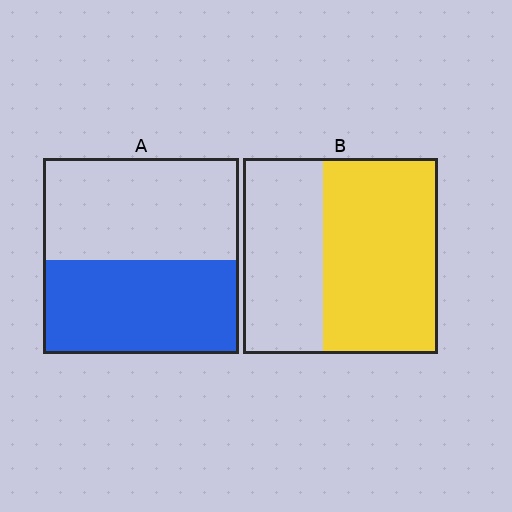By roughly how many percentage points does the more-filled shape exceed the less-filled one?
By roughly 10 percentage points (B over A).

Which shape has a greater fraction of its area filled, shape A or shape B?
Shape B.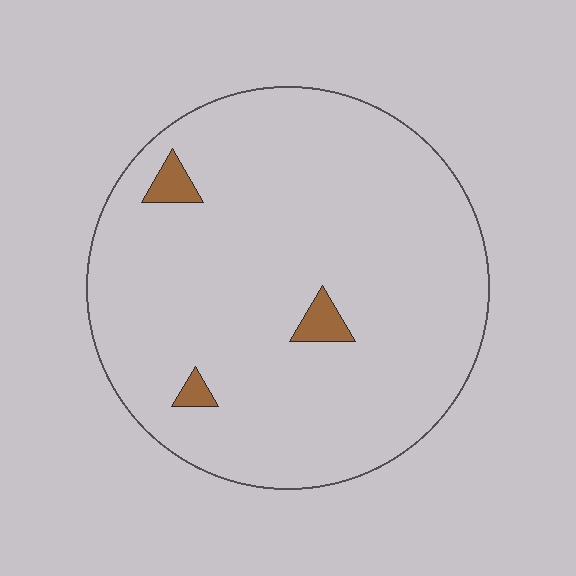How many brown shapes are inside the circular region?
3.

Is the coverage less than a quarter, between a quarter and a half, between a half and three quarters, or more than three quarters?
Less than a quarter.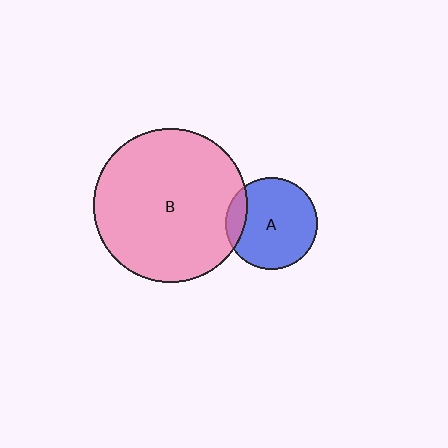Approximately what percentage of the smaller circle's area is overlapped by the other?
Approximately 15%.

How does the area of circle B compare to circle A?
Approximately 2.8 times.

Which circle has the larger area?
Circle B (pink).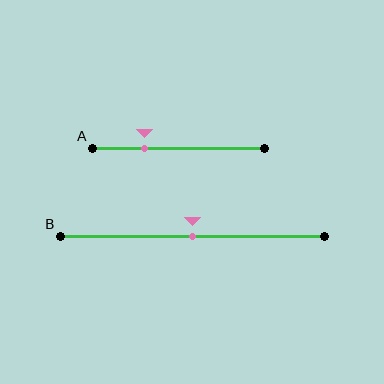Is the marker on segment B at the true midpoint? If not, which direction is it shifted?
Yes, the marker on segment B is at the true midpoint.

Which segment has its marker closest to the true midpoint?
Segment B has its marker closest to the true midpoint.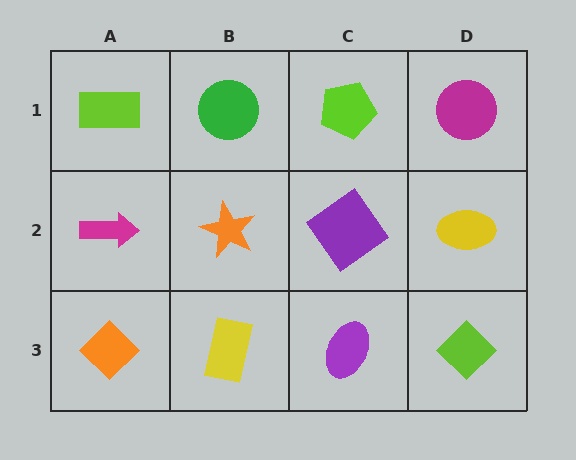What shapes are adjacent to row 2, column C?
A lime pentagon (row 1, column C), a purple ellipse (row 3, column C), an orange star (row 2, column B), a yellow ellipse (row 2, column D).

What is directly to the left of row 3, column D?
A purple ellipse.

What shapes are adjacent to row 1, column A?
A magenta arrow (row 2, column A), a green circle (row 1, column B).